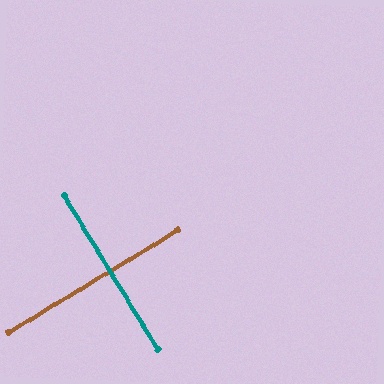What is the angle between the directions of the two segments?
Approximately 90 degrees.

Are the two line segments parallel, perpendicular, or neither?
Perpendicular — they meet at approximately 90°.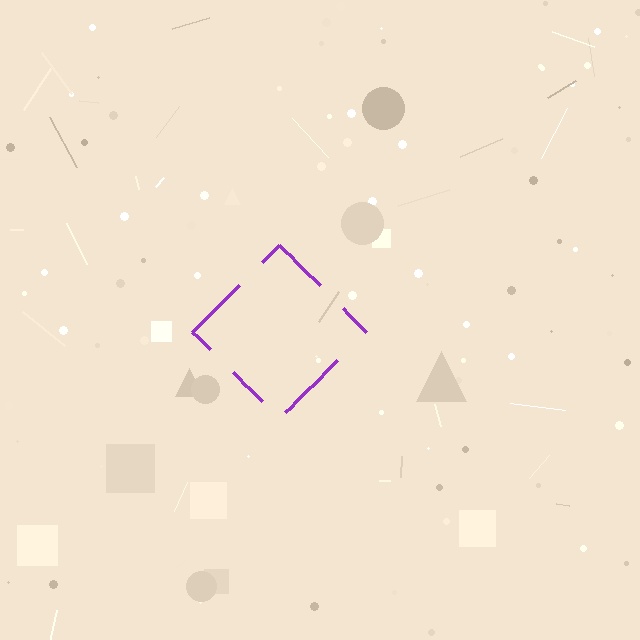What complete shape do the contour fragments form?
The contour fragments form a diamond.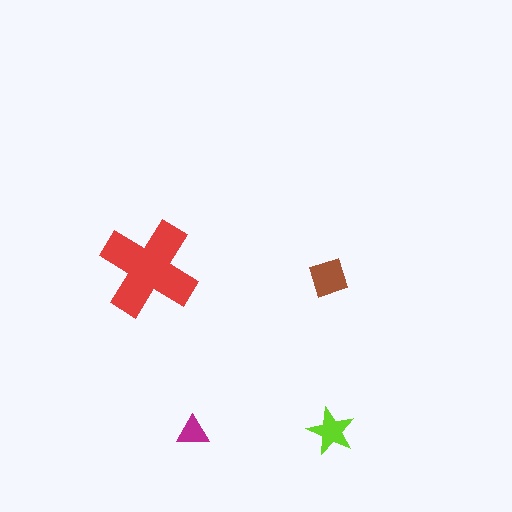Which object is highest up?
The red cross is topmost.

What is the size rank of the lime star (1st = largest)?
3rd.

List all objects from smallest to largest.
The magenta triangle, the lime star, the brown diamond, the red cross.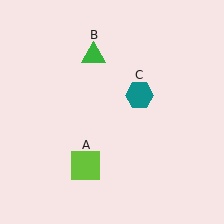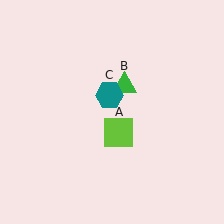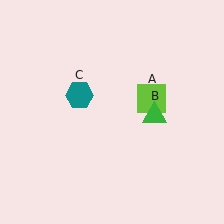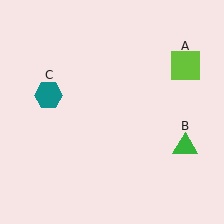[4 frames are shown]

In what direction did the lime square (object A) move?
The lime square (object A) moved up and to the right.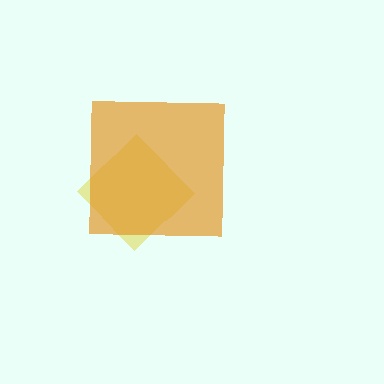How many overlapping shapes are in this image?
There are 2 overlapping shapes in the image.